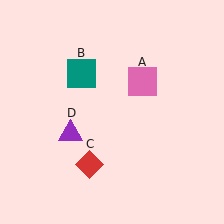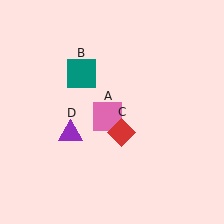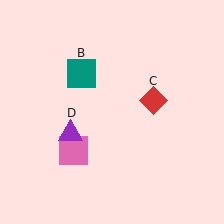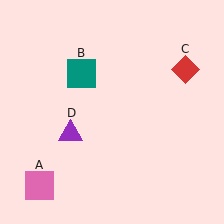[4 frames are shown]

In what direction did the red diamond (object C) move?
The red diamond (object C) moved up and to the right.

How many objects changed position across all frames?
2 objects changed position: pink square (object A), red diamond (object C).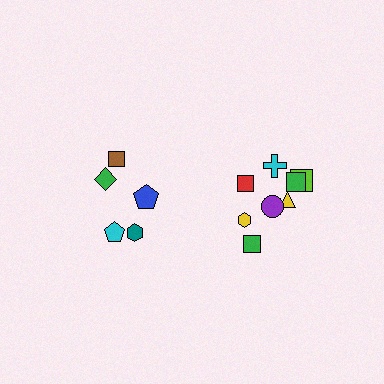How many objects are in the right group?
There are 8 objects.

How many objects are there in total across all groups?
There are 13 objects.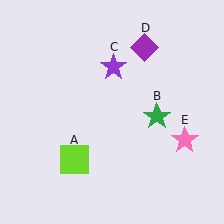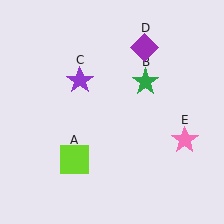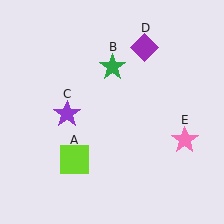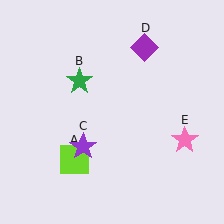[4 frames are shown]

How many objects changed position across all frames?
2 objects changed position: green star (object B), purple star (object C).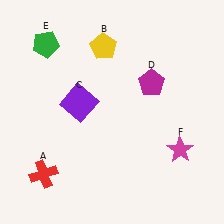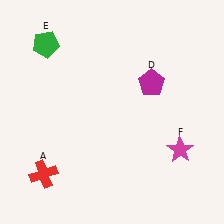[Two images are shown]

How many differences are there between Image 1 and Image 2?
There are 2 differences between the two images.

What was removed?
The yellow pentagon (B), the purple square (C) were removed in Image 2.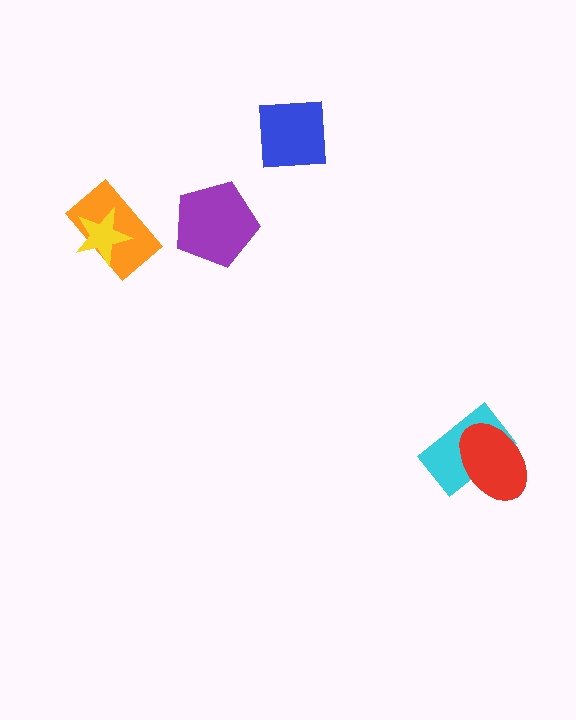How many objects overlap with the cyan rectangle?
1 object overlaps with the cyan rectangle.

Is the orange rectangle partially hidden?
Yes, it is partially covered by another shape.